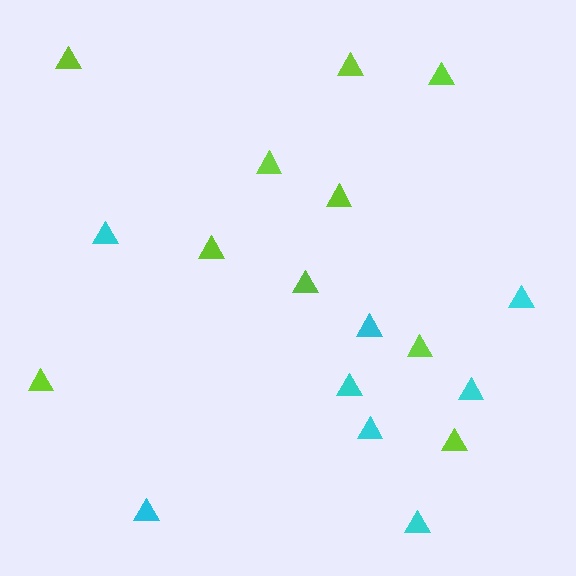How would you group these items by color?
There are 2 groups: one group of lime triangles (10) and one group of cyan triangles (8).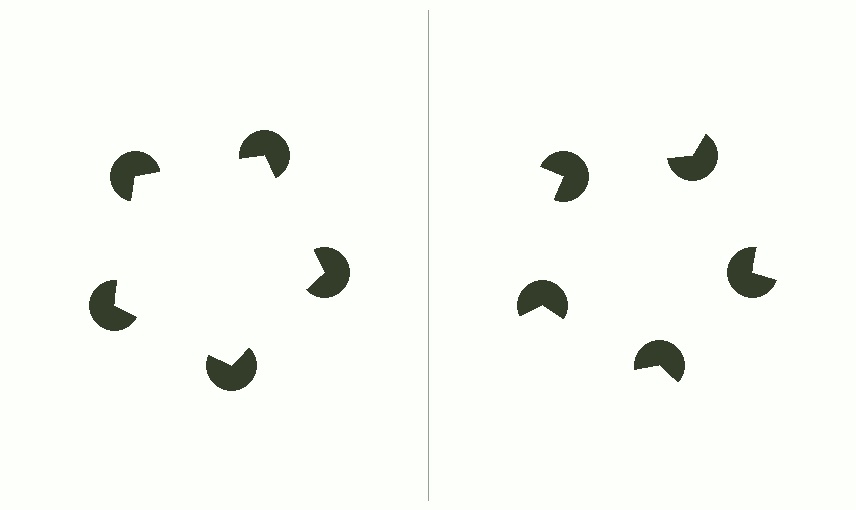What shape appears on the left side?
An illusory pentagon.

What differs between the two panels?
The pac-man discs are positioned identically on both sides; only the wedge orientations differ. On the left they align to a pentagon; on the right they are misaligned.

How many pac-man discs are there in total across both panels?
10 — 5 on each side.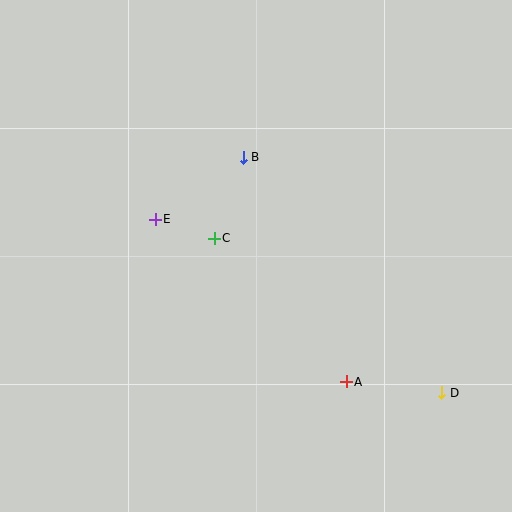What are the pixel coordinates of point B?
Point B is at (243, 157).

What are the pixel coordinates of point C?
Point C is at (214, 238).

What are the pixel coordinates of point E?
Point E is at (155, 219).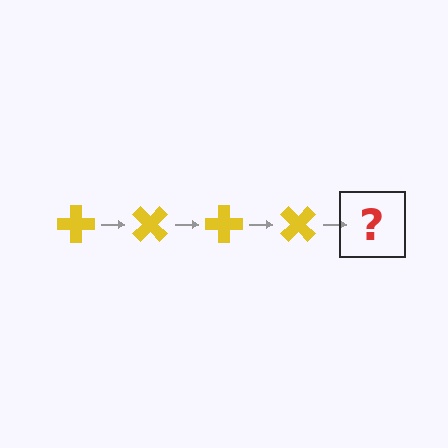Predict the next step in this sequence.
The next step is a yellow cross rotated 180 degrees.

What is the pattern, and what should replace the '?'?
The pattern is that the cross rotates 45 degrees each step. The '?' should be a yellow cross rotated 180 degrees.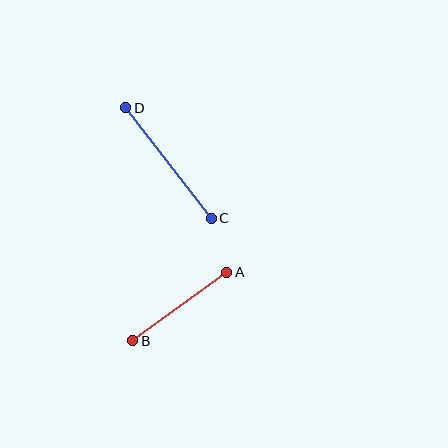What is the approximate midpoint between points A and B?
The midpoint is at approximately (180, 306) pixels.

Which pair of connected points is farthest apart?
Points C and D are farthest apart.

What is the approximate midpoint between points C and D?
The midpoint is at approximately (168, 163) pixels.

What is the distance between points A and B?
The distance is approximately 117 pixels.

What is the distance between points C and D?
The distance is approximately 140 pixels.